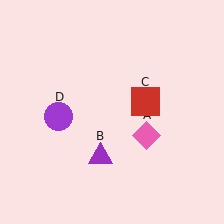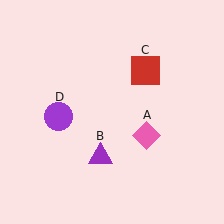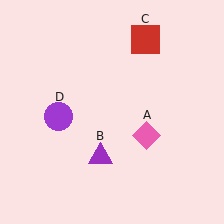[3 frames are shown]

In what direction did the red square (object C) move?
The red square (object C) moved up.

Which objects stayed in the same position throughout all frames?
Pink diamond (object A) and purple triangle (object B) and purple circle (object D) remained stationary.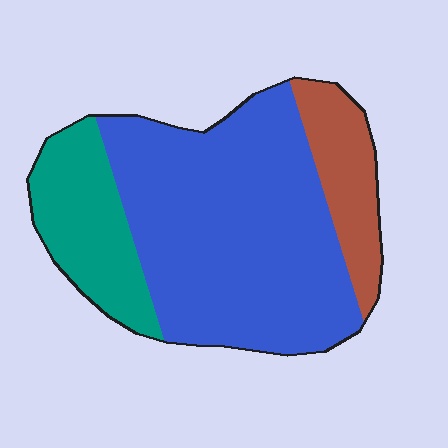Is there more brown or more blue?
Blue.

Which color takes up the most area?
Blue, at roughly 65%.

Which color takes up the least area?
Brown, at roughly 15%.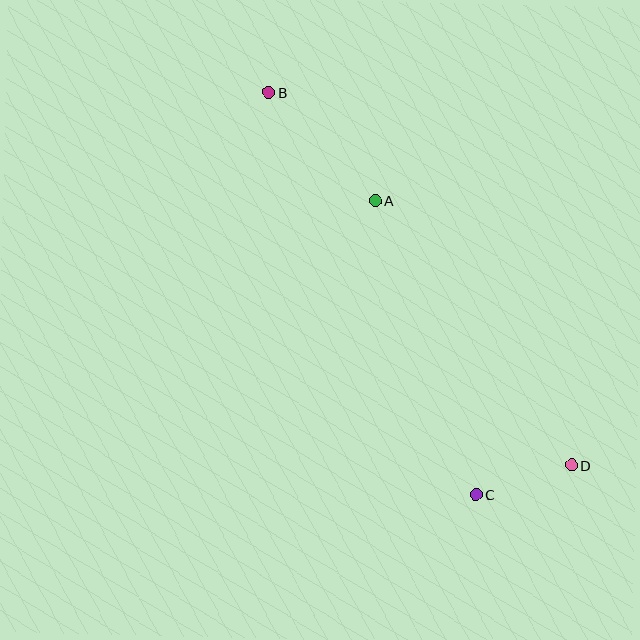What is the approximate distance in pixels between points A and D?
The distance between A and D is approximately 330 pixels.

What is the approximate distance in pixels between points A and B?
The distance between A and B is approximately 152 pixels.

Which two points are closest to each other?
Points C and D are closest to each other.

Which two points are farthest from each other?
Points B and D are farthest from each other.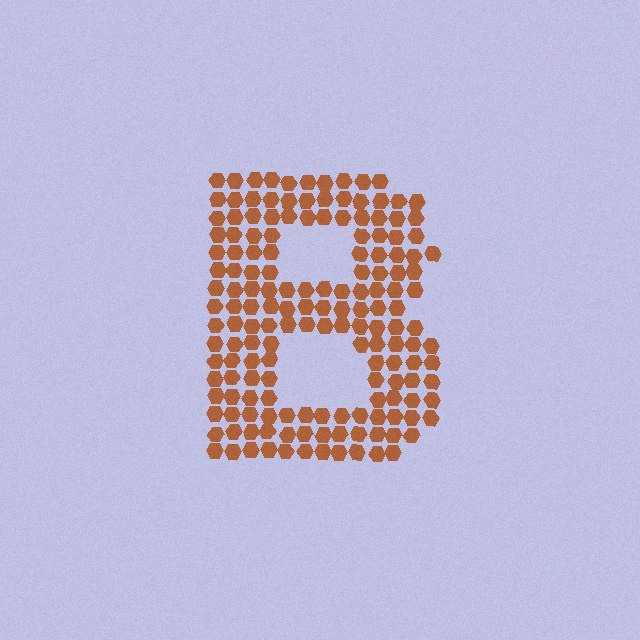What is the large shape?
The large shape is the letter B.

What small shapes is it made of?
It is made of small hexagons.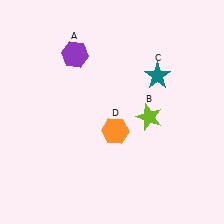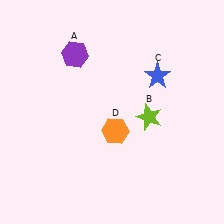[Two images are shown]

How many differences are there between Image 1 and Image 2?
There is 1 difference between the two images.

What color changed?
The star (C) changed from teal in Image 1 to blue in Image 2.